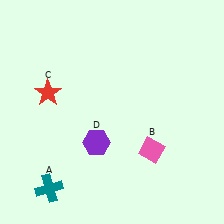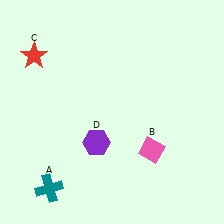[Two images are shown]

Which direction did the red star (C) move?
The red star (C) moved up.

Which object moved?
The red star (C) moved up.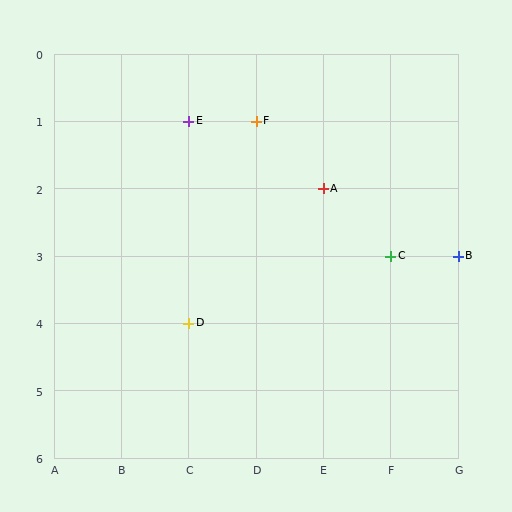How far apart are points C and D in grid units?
Points C and D are 3 columns and 1 row apart (about 3.2 grid units diagonally).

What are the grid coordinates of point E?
Point E is at grid coordinates (C, 1).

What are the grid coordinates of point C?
Point C is at grid coordinates (F, 3).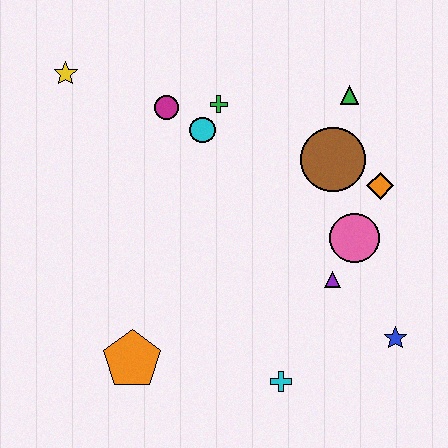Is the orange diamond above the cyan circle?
No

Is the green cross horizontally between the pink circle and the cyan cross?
No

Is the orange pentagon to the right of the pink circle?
No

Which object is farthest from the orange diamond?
The yellow star is farthest from the orange diamond.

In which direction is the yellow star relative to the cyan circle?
The yellow star is to the left of the cyan circle.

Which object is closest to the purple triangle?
The pink circle is closest to the purple triangle.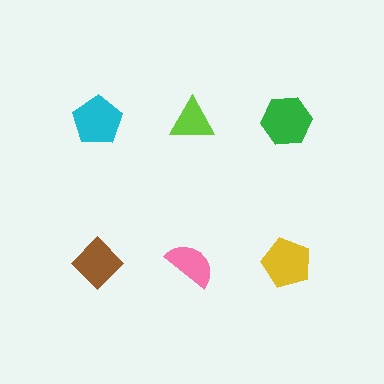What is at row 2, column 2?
A pink semicircle.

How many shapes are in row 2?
3 shapes.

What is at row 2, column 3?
A yellow pentagon.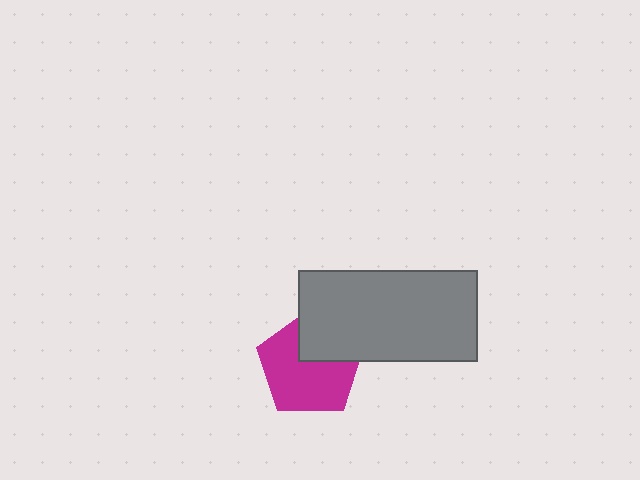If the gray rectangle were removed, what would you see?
You would see the complete magenta pentagon.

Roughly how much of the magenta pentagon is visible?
Most of it is visible (roughly 69%).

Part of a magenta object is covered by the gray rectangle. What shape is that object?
It is a pentagon.